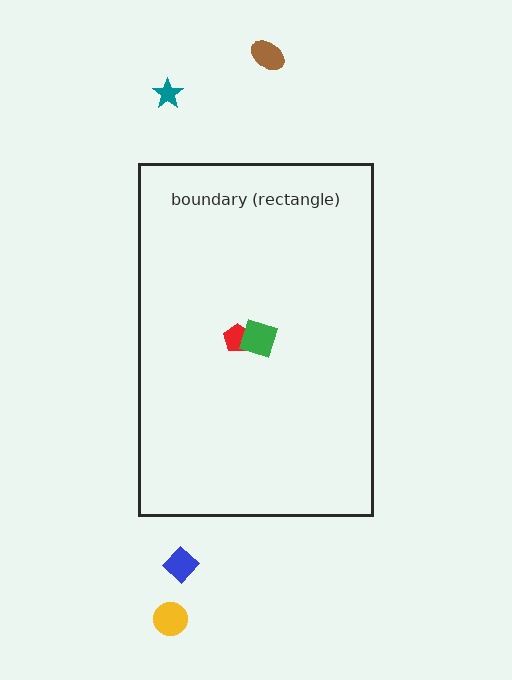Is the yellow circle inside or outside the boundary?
Outside.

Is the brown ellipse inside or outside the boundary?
Outside.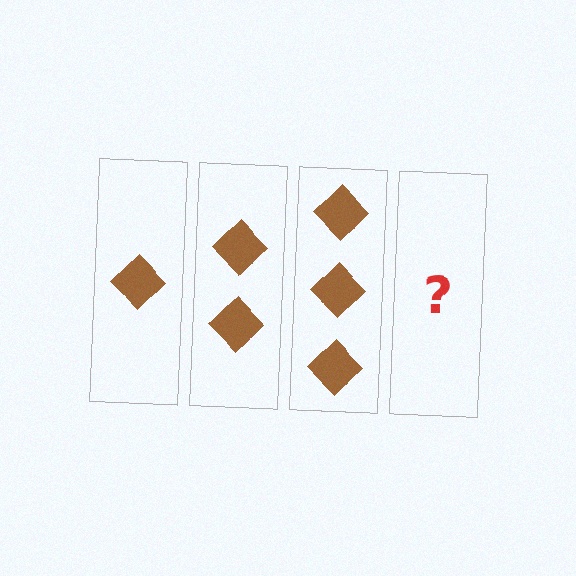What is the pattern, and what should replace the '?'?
The pattern is that each step adds one more diamond. The '?' should be 4 diamonds.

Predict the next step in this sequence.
The next step is 4 diamonds.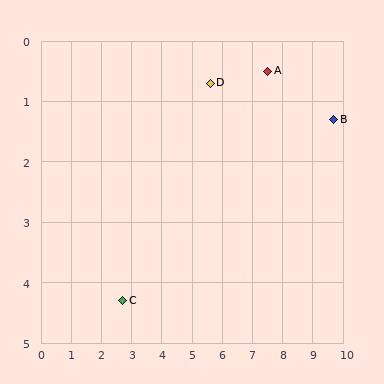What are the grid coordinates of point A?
Point A is at approximately (7.5, 0.5).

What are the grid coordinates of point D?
Point D is at approximately (5.6, 0.7).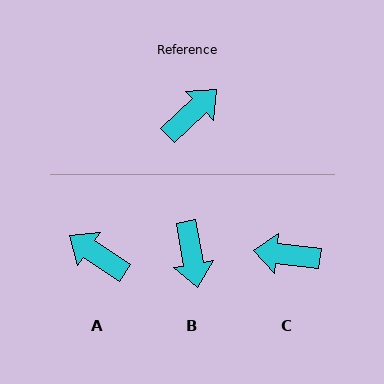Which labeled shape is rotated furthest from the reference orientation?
C, about 130 degrees away.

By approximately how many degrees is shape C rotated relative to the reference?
Approximately 130 degrees counter-clockwise.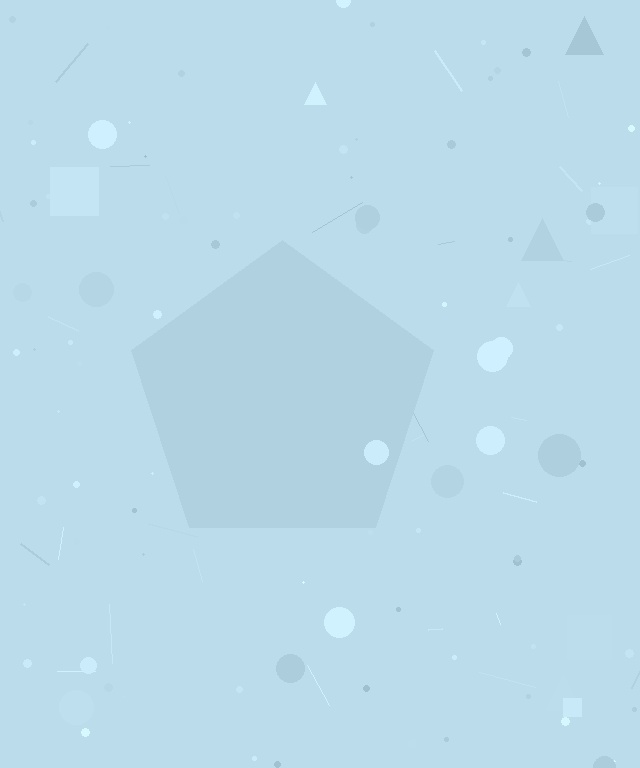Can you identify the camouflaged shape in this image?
The camouflaged shape is a pentagon.